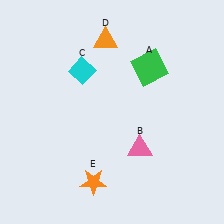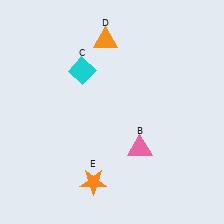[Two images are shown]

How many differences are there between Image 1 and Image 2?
There is 1 difference between the two images.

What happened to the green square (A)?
The green square (A) was removed in Image 2. It was in the top-right area of Image 1.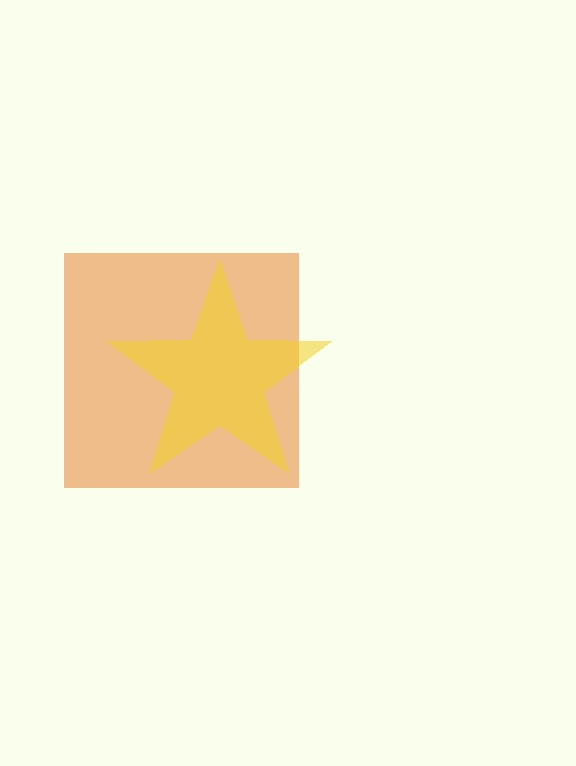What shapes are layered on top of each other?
The layered shapes are: an orange square, a yellow star.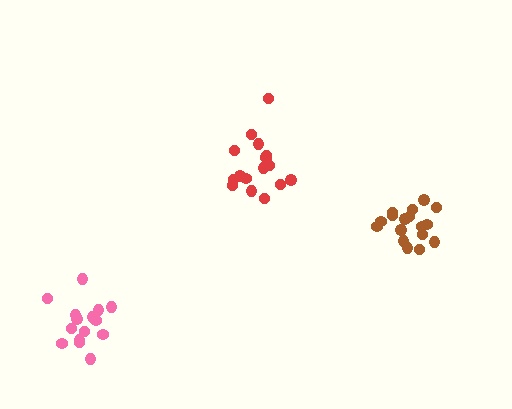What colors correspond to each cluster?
The clusters are colored: brown, red, pink.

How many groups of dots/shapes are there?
There are 3 groups.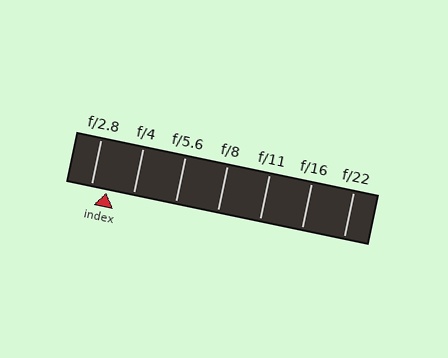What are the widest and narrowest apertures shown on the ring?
The widest aperture shown is f/2.8 and the narrowest is f/22.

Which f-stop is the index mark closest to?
The index mark is closest to f/2.8.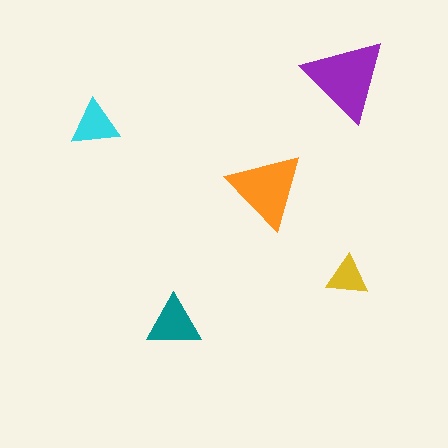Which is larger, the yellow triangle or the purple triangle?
The purple one.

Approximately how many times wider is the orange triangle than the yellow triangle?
About 2 times wider.